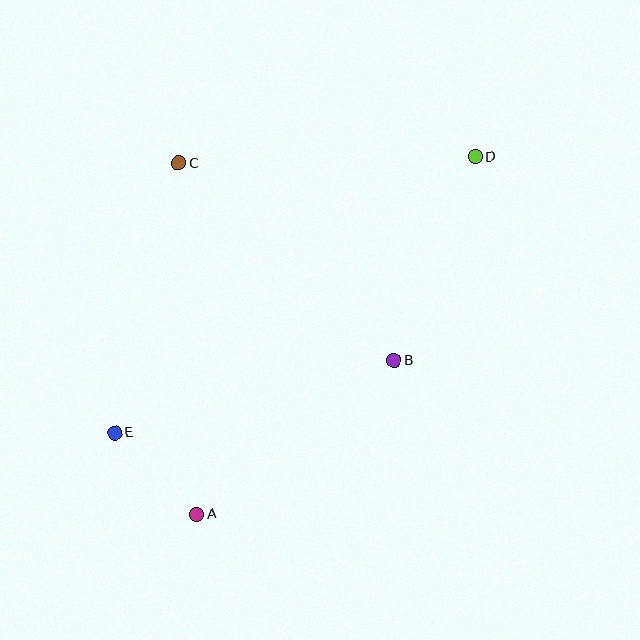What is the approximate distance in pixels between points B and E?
The distance between B and E is approximately 289 pixels.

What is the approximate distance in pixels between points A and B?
The distance between A and B is approximately 250 pixels.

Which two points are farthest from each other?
Points D and E are farthest from each other.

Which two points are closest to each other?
Points A and E are closest to each other.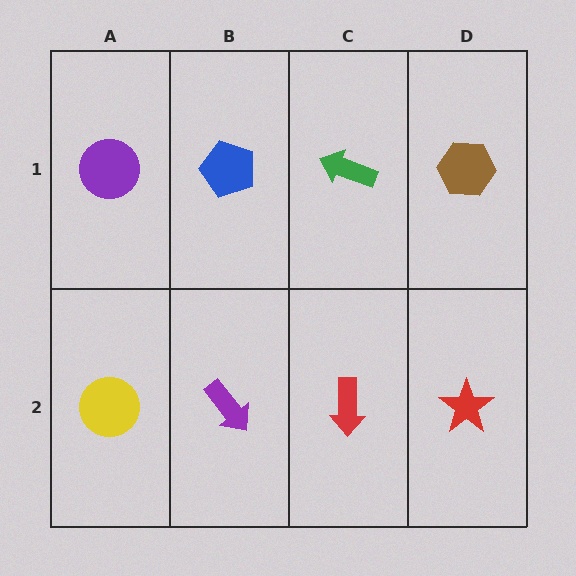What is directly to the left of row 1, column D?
A green arrow.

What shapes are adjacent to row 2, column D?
A brown hexagon (row 1, column D), a red arrow (row 2, column C).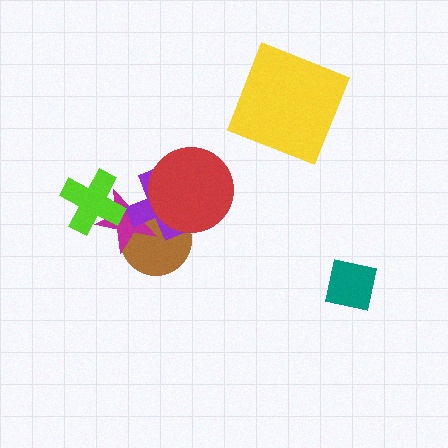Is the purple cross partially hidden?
Yes, it is partially covered by another shape.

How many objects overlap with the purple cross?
3 objects overlap with the purple cross.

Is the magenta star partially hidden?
Yes, it is partially covered by another shape.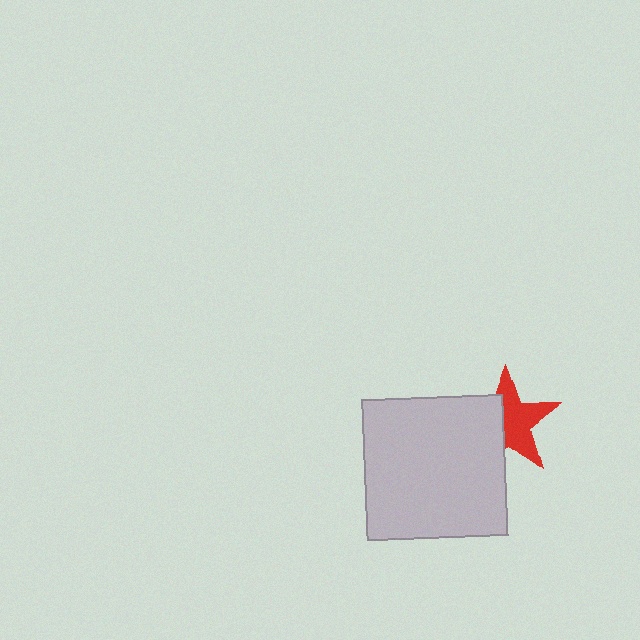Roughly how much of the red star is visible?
About half of it is visible (roughly 59%).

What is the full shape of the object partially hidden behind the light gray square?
The partially hidden object is a red star.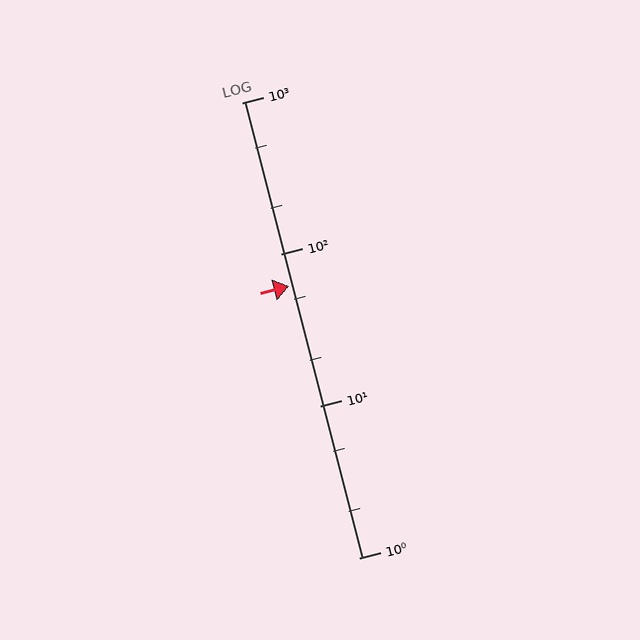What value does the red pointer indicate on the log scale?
The pointer indicates approximately 62.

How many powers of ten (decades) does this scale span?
The scale spans 3 decades, from 1 to 1000.